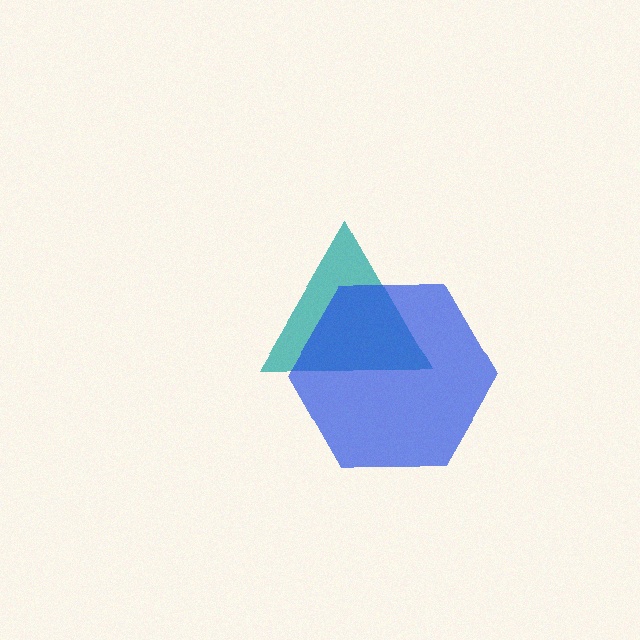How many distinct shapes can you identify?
There are 2 distinct shapes: a teal triangle, a blue hexagon.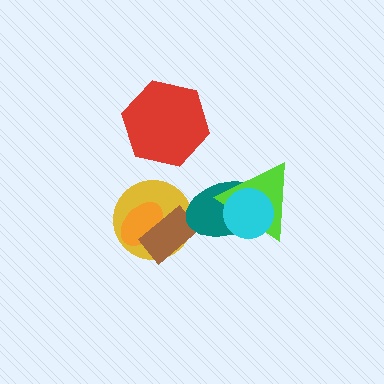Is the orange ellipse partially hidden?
Yes, it is partially covered by another shape.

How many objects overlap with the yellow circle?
2 objects overlap with the yellow circle.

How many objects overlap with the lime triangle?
2 objects overlap with the lime triangle.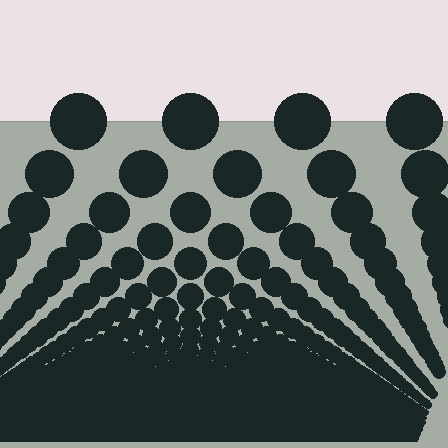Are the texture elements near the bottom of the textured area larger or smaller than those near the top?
Smaller. The gradient is inverted — elements near the bottom are smaller and denser.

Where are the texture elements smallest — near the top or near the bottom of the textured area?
Near the bottom.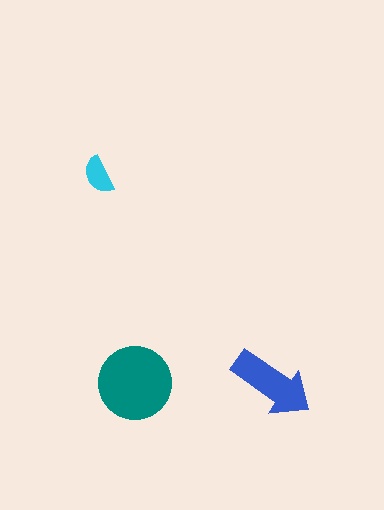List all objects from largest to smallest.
The teal circle, the blue arrow, the cyan semicircle.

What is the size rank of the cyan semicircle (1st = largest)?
3rd.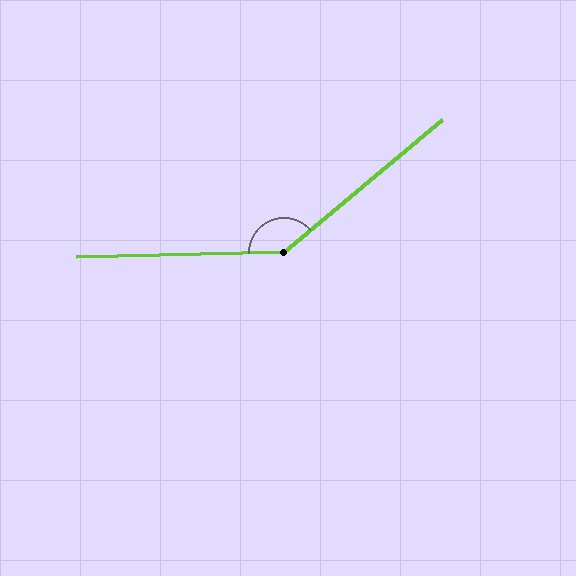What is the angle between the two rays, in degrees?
Approximately 141 degrees.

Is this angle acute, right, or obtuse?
It is obtuse.